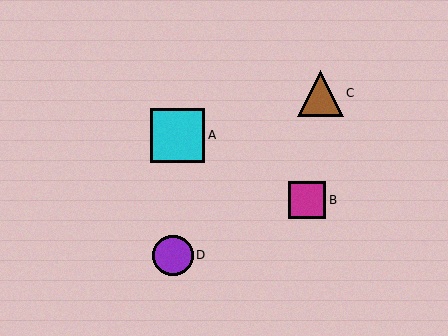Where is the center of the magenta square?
The center of the magenta square is at (307, 200).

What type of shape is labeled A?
Shape A is a cyan square.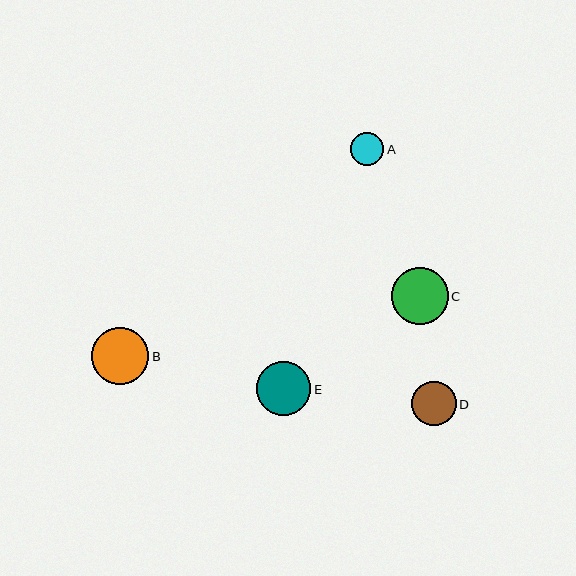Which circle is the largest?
Circle B is the largest with a size of approximately 57 pixels.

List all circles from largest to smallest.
From largest to smallest: B, C, E, D, A.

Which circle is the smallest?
Circle A is the smallest with a size of approximately 33 pixels.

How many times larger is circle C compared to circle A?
Circle C is approximately 1.7 times the size of circle A.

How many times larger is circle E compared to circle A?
Circle E is approximately 1.7 times the size of circle A.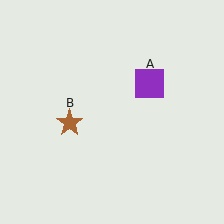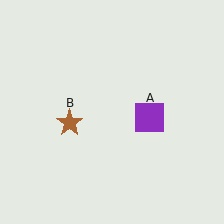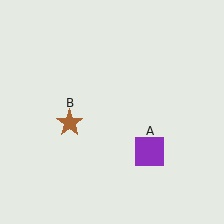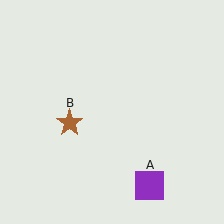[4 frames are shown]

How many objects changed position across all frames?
1 object changed position: purple square (object A).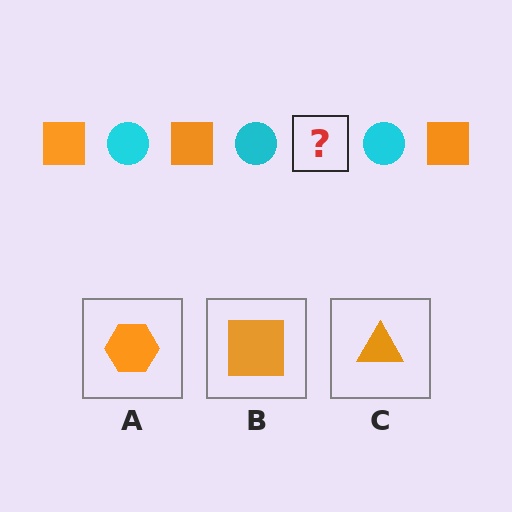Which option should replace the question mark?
Option B.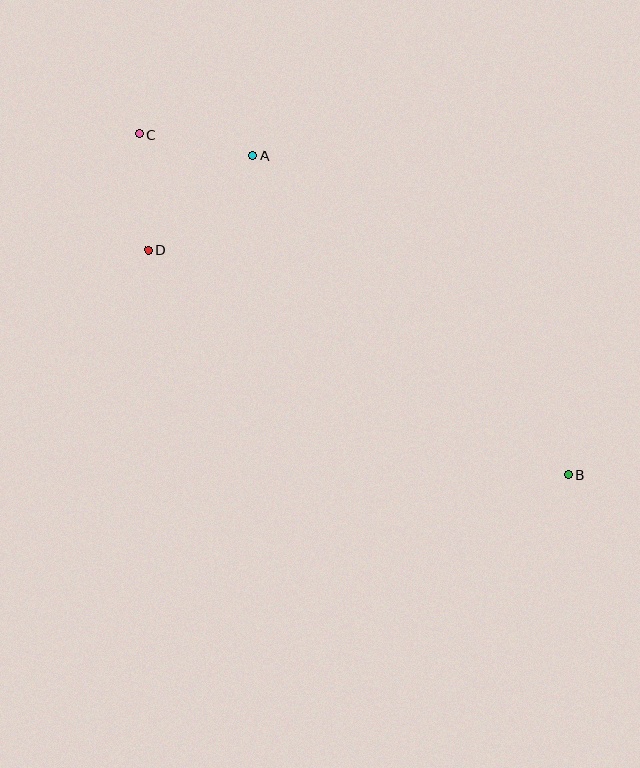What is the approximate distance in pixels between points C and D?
The distance between C and D is approximately 116 pixels.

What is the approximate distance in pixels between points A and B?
The distance between A and B is approximately 449 pixels.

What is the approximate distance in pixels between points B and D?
The distance between B and D is approximately 476 pixels.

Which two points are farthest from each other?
Points B and C are farthest from each other.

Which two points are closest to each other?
Points A and C are closest to each other.